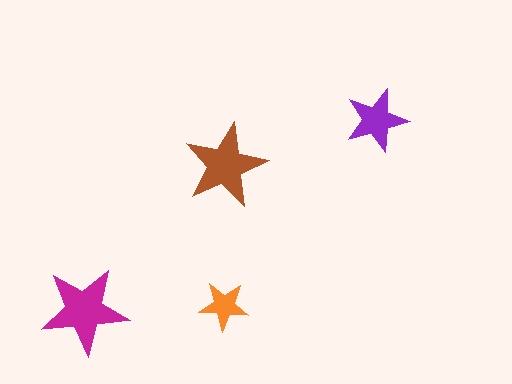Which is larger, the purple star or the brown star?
The brown one.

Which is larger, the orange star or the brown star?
The brown one.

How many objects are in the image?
There are 4 objects in the image.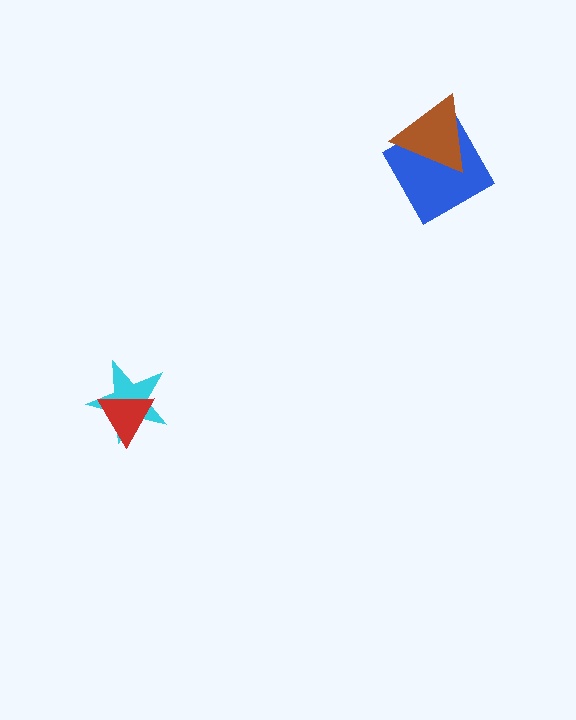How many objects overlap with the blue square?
1 object overlaps with the blue square.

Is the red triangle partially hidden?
No, no other shape covers it.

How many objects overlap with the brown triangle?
1 object overlaps with the brown triangle.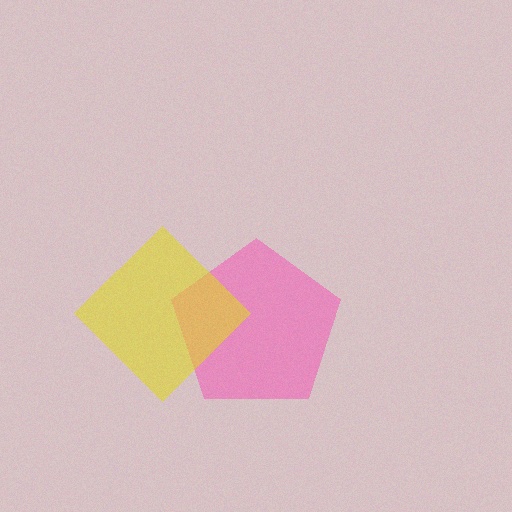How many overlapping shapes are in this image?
There are 2 overlapping shapes in the image.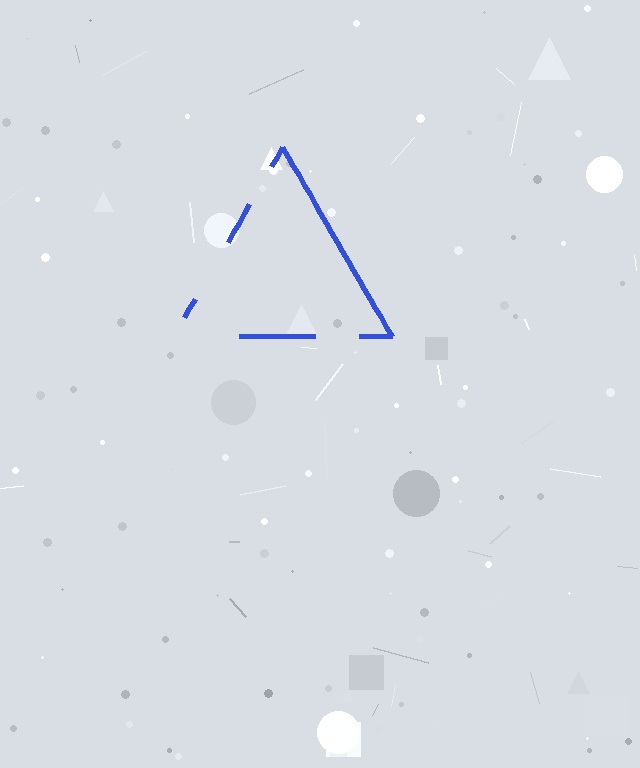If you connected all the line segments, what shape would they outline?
They would outline a triangle.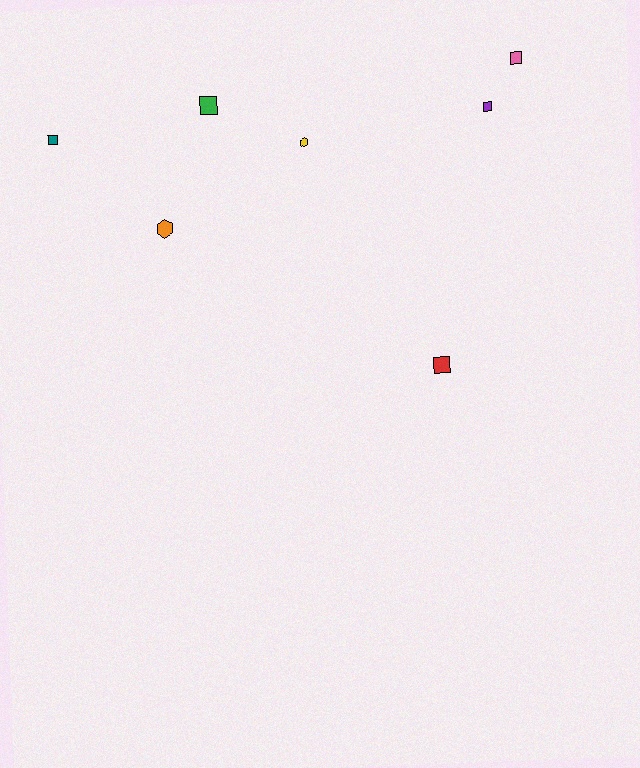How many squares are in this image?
There are 5 squares.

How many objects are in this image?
There are 7 objects.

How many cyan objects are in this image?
There are no cyan objects.